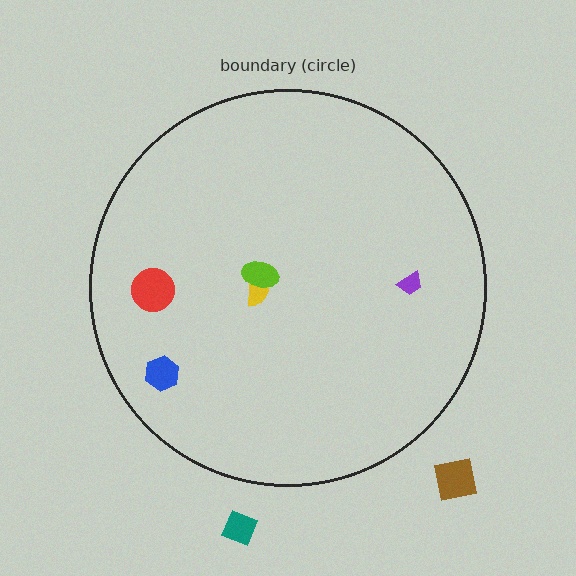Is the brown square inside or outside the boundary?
Outside.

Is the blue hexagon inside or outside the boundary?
Inside.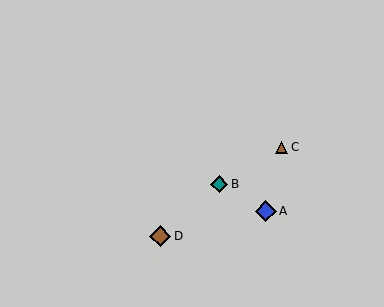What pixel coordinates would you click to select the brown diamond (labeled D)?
Click at (160, 236) to select the brown diamond D.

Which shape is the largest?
The brown diamond (labeled D) is the largest.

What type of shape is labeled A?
Shape A is a blue diamond.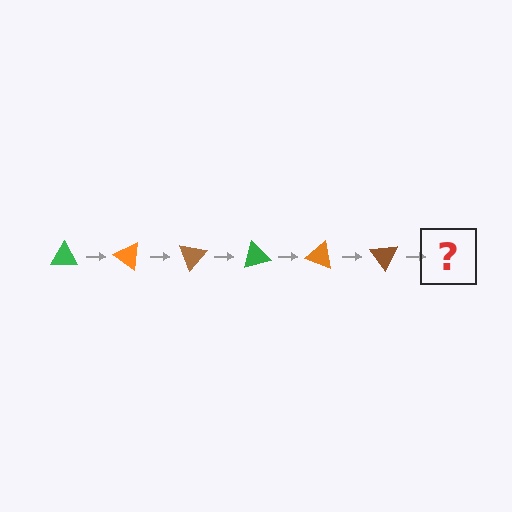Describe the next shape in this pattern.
It should be a green triangle, rotated 210 degrees from the start.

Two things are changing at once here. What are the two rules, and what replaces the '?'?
The two rules are that it rotates 35 degrees each step and the color cycles through green, orange, and brown. The '?' should be a green triangle, rotated 210 degrees from the start.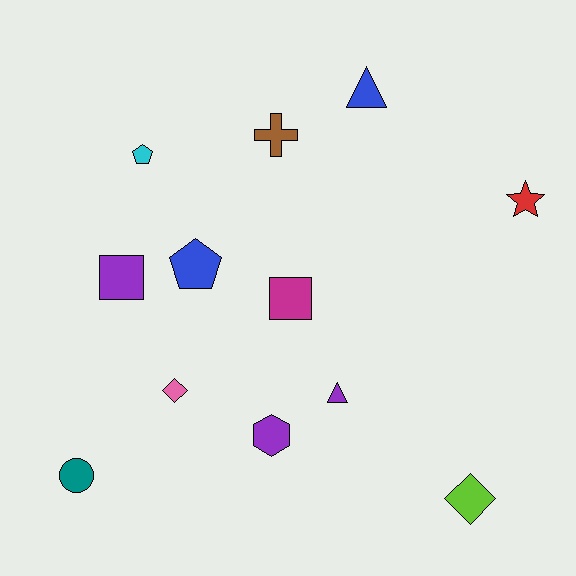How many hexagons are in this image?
There is 1 hexagon.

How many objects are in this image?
There are 12 objects.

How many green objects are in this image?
There are no green objects.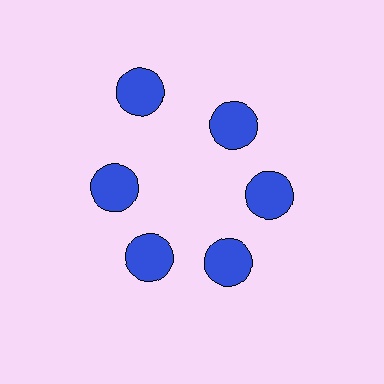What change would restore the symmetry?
The symmetry would be restored by moving it inward, back onto the ring so that all 6 circles sit at equal angles and equal distance from the center.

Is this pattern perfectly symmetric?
No. The 6 blue circles are arranged in a ring, but one element near the 11 o'clock position is pushed outward from the center, breaking the 6-fold rotational symmetry.